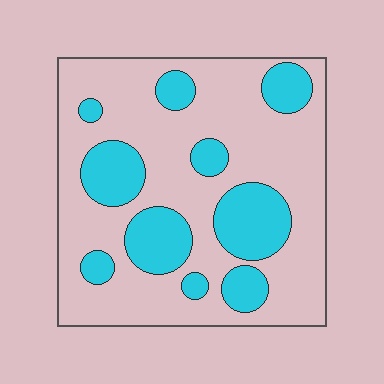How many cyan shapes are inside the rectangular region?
10.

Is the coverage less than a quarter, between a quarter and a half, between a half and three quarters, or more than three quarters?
Between a quarter and a half.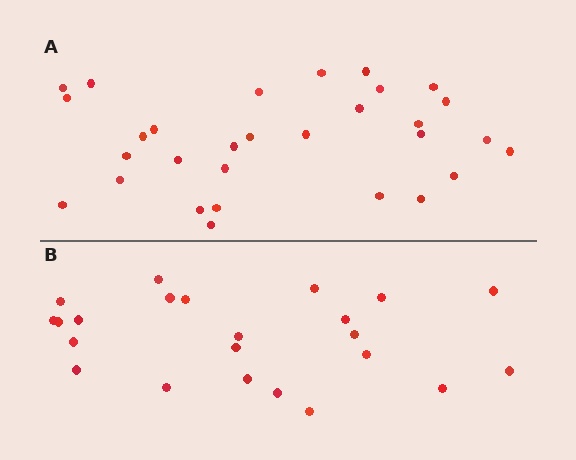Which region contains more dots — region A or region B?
Region A (the top region) has more dots.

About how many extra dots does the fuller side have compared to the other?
Region A has roughly 8 or so more dots than region B.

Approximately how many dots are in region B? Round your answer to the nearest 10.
About 20 dots. (The exact count is 23, which rounds to 20.)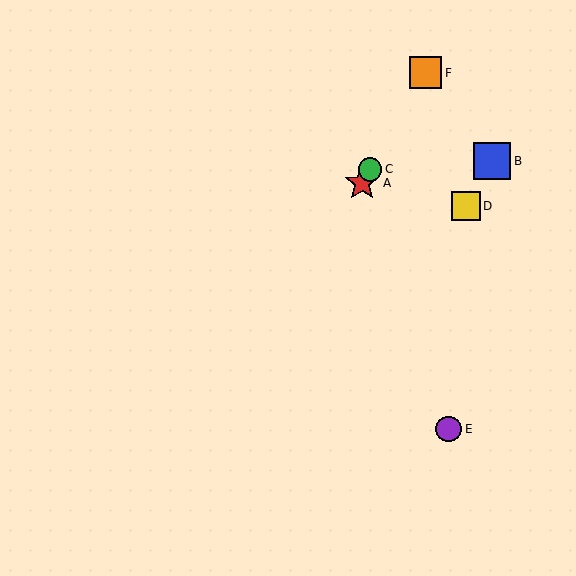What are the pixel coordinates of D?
Object D is at (466, 206).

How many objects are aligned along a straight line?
3 objects (A, C, F) are aligned along a straight line.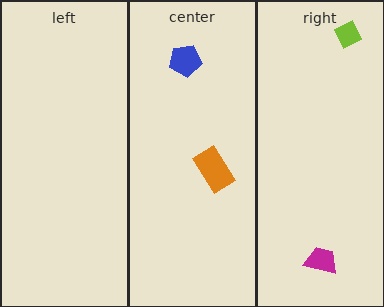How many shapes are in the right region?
2.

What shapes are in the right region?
The magenta trapezoid, the lime diamond.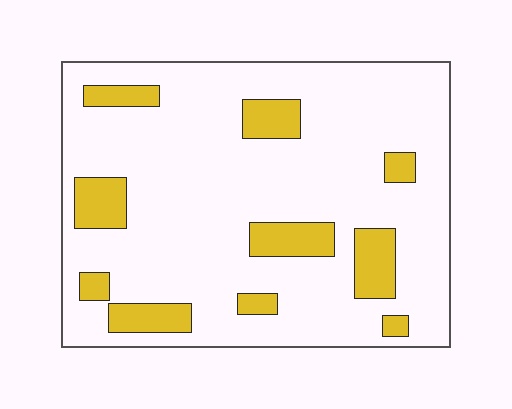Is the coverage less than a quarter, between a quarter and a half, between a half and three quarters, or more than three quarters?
Less than a quarter.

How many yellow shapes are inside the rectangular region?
10.